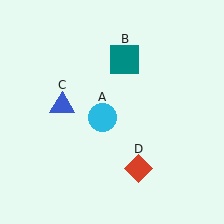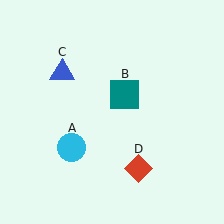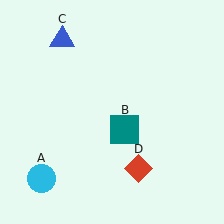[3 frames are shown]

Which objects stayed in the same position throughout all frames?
Red diamond (object D) remained stationary.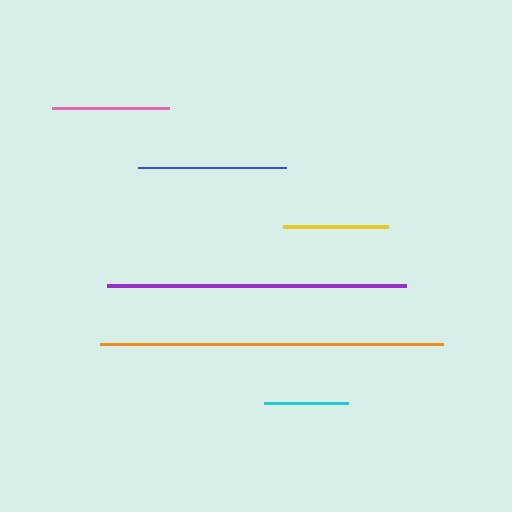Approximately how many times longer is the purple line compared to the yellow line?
The purple line is approximately 2.8 times the length of the yellow line.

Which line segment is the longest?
The orange line is the longest at approximately 343 pixels.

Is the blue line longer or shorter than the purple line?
The purple line is longer than the blue line.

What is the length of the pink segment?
The pink segment is approximately 117 pixels long.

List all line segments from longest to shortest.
From longest to shortest: orange, purple, blue, pink, yellow, cyan.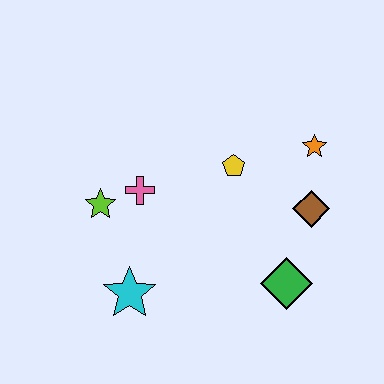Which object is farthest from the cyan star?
The orange star is farthest from the cyan star.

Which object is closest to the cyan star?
The lime star is closest to the cyan star.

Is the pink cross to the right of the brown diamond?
No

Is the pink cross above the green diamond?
Yes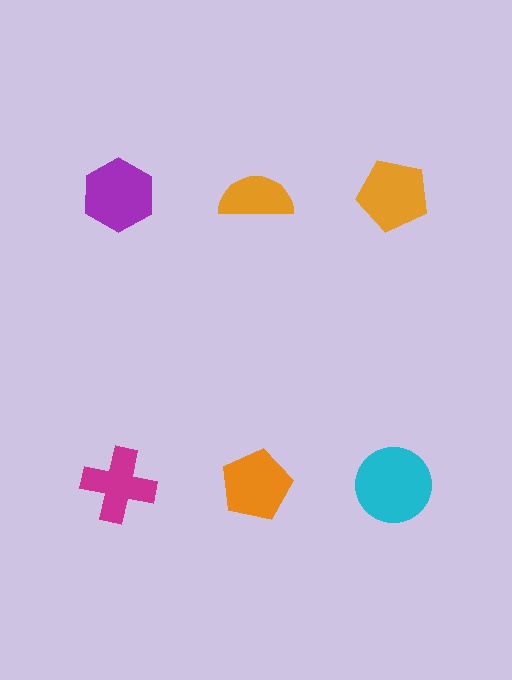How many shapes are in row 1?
3 shapes.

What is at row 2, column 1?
A magenta cross.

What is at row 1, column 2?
An orange semicircle.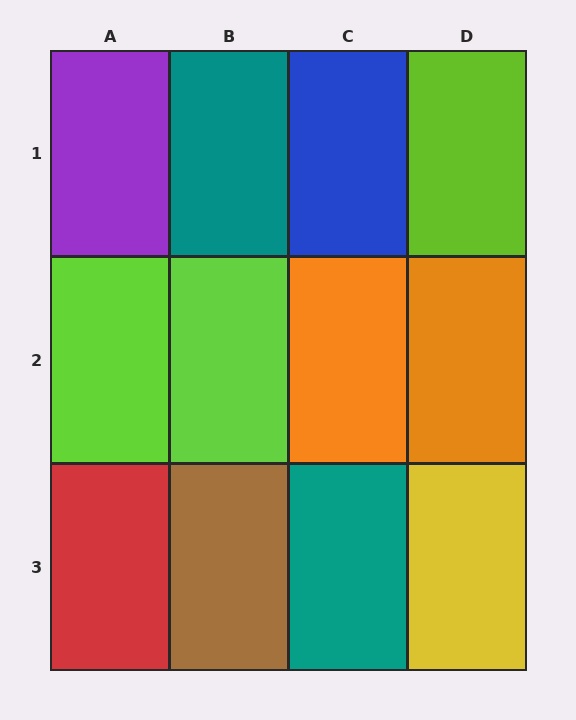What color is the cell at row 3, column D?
Yellow.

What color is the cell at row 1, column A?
Purple.